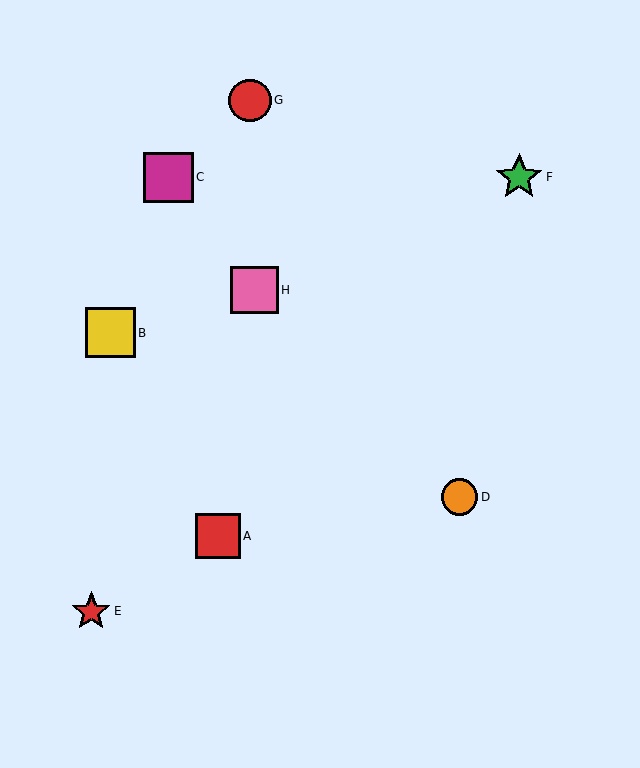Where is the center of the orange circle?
The center of the orange circle is at (459, 497).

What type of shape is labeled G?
Shape G is a red circle.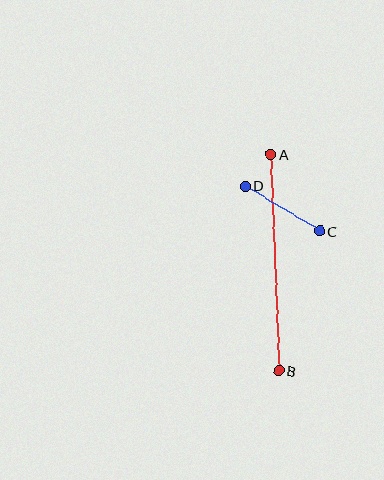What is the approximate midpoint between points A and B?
The midpoint is at approximately (275, 263) pixels.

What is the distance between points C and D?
The distance is approximately 87 pixels.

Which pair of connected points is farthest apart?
Points A and B are farthest apart.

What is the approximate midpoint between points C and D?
The midpoint is at approximately (282, 208) pixels.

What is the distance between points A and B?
The distance is approximately 216 pixels.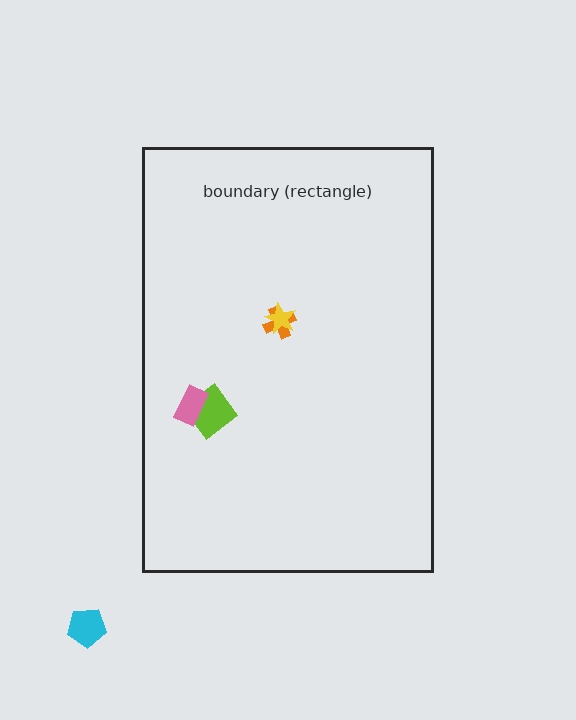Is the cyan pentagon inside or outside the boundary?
Outside.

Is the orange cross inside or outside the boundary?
Inside.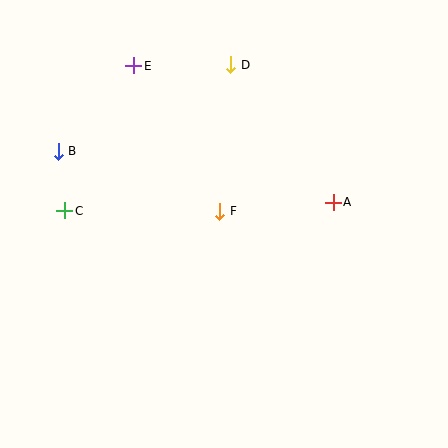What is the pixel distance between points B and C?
The distance between B and C is 60 pixels.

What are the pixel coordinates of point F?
Point F is at (220, 211).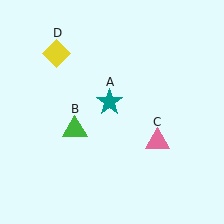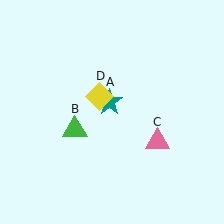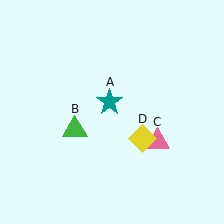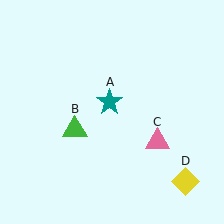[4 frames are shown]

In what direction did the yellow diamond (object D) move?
The yellow diamond (object D) moved down and to the right.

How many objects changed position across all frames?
1 object changed position: yellow diamond (object D).